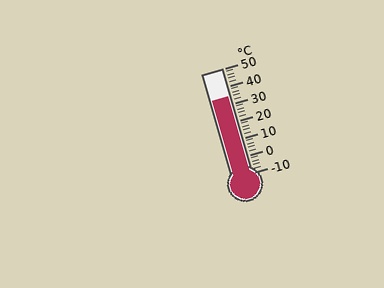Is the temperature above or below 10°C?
The temperature is above 10°C.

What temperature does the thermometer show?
The thermometer shows approximately 34°C.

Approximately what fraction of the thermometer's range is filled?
The thermometer is filled to approximately 75% of its range.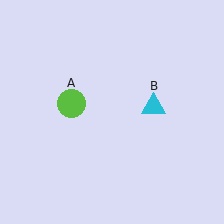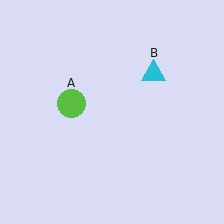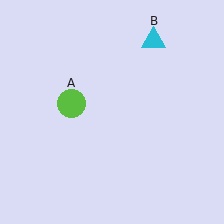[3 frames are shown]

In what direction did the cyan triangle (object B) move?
The cyan triangle (object B) moved up.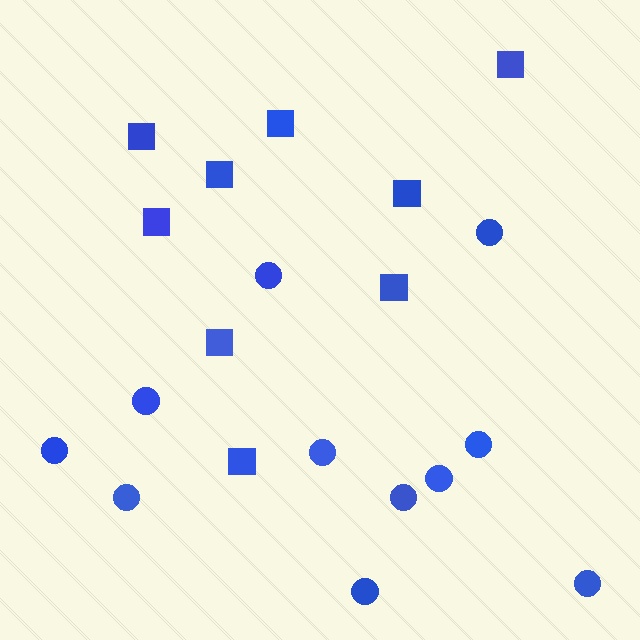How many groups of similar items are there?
There are 2 groups: one group of squares (9) and one group of circles (11).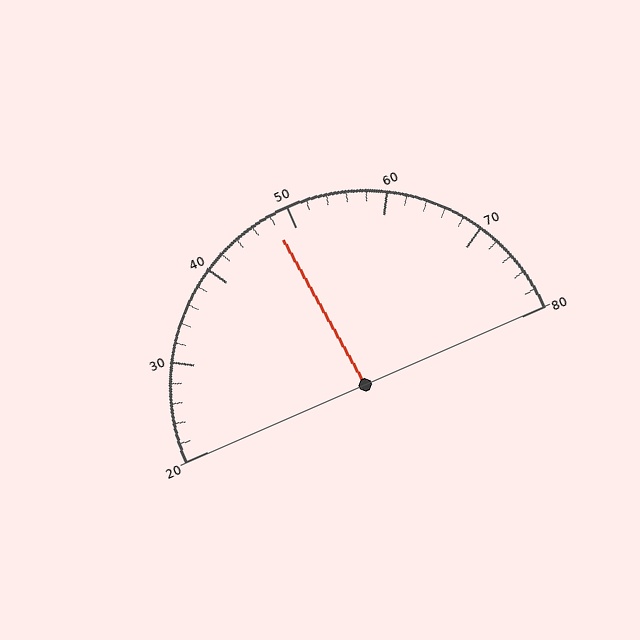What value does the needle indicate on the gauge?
The needle indicates approximately 48.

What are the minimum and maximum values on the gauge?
The gauge ranges from 20 to 80.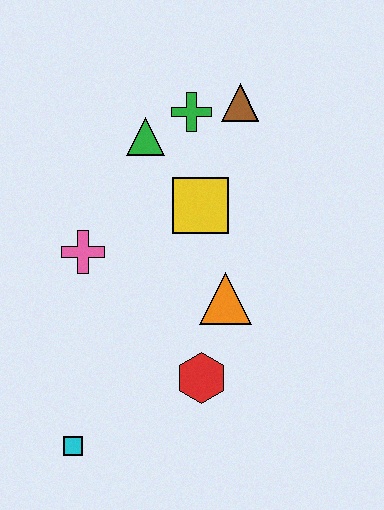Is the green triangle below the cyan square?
No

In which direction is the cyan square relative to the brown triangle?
The cyan square is below the brown triangle.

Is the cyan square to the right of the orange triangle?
No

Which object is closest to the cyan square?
The red hexagon is closest to the cyan square.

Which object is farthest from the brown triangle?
The cyan square is farthest from the brown triangle.